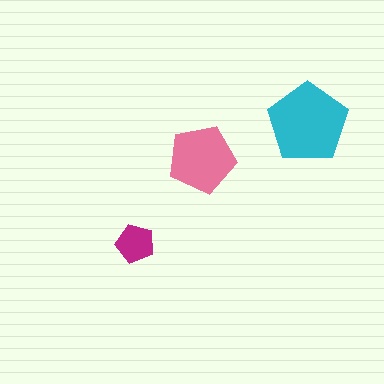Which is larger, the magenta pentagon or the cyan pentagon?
The cyan one.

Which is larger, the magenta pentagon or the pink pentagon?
The pink one.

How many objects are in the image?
There are 3 objects in the image.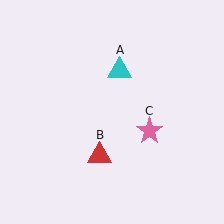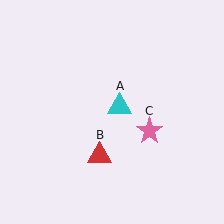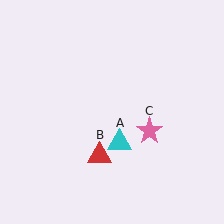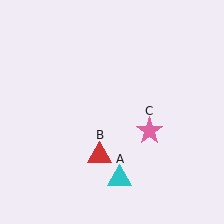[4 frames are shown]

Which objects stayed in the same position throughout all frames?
Red triangle (object B) and pink star (object C) remained stationary.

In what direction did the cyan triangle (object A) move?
The cyan triangle (object A) moved down.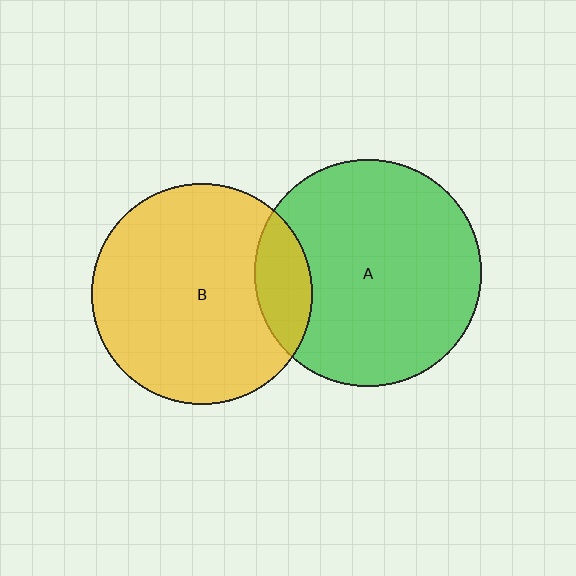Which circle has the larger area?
Circle A (green).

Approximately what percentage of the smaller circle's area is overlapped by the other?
Approximately 15%.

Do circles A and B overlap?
Yes.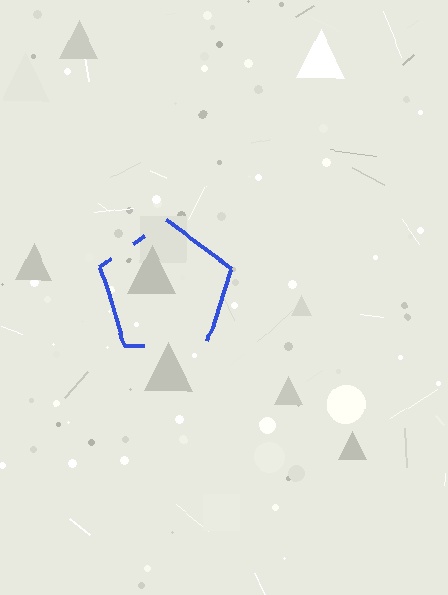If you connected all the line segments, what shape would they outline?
They would outline a pentagon.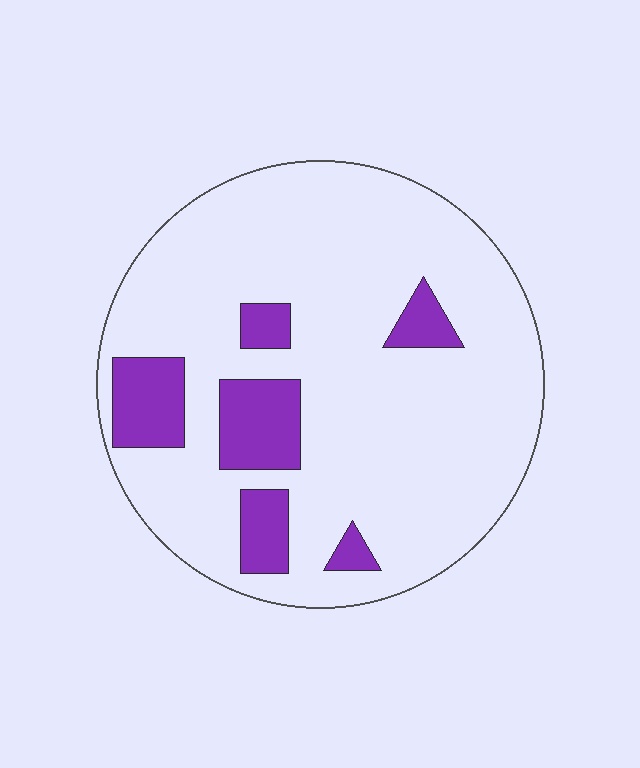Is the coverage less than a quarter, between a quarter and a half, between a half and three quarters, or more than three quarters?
Less than a quarter.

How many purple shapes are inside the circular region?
6.